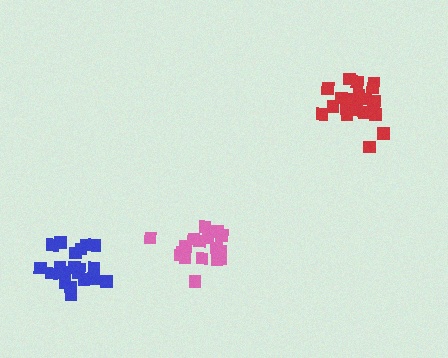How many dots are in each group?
Group 1: 20 dots, Group 2: 20 dots, Group 3: 17 dots (57 total).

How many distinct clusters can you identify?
There are 3 distinct clusters.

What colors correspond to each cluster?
The clusters are colored: blue, red, pink.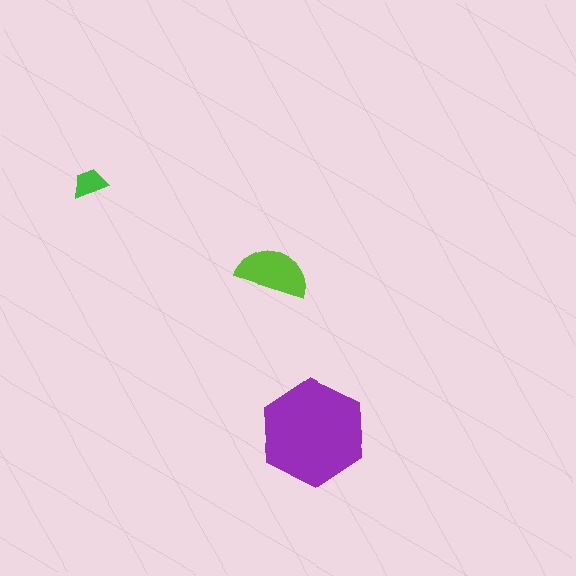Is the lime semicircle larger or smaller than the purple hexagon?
Smaller.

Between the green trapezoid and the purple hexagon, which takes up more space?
The purple hexagon.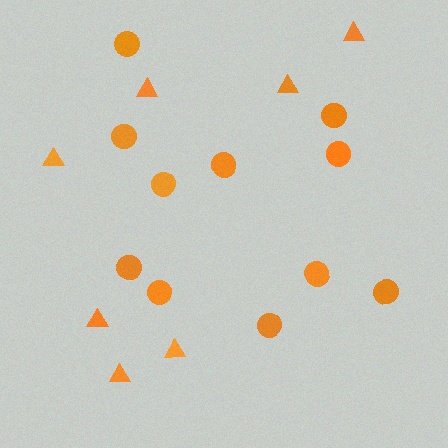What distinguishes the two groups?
There are 2 groups: one group of circles (11) and one group of triangles (7).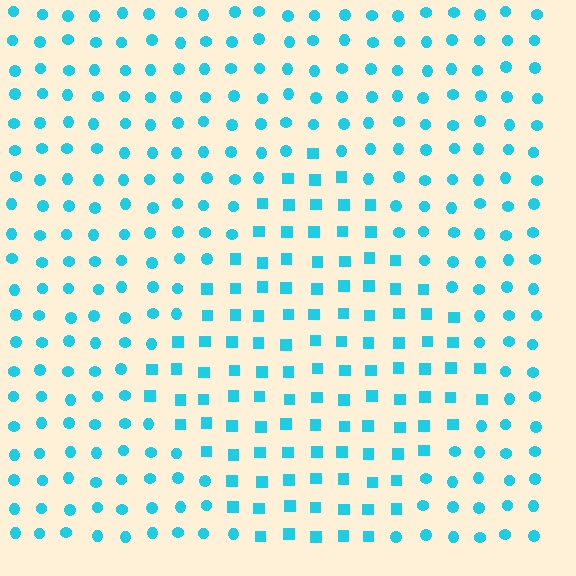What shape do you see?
I see a diamond.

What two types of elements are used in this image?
The image uses squares inside the diamond region and circles outside it.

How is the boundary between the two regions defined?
The boundary is defined by a change in element shape: squares inside vs. circles outside. All elements share the same color and spacing.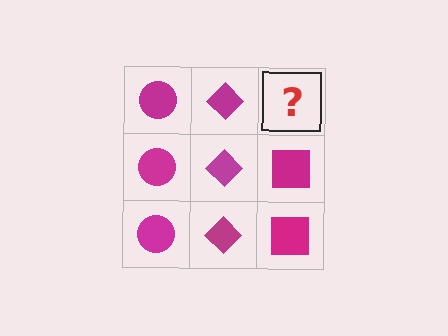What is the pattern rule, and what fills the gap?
The rule is that each column has a consistent shape. The gap should be filled with a magenta square.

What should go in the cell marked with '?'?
The missing cell should contain a magenta square.